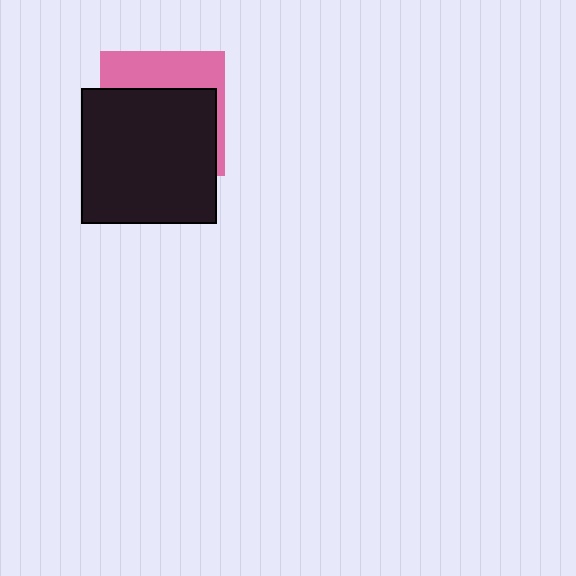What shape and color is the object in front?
The object in front is a black square.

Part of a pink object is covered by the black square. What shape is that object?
It is a square.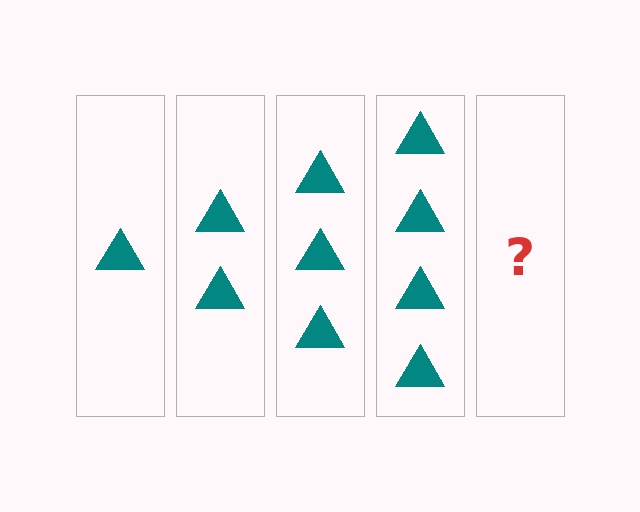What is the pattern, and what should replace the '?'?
The pattern is that each step adds one more triangle. The '?' should be 5 triangles.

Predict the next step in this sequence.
The next step is 5 triangles.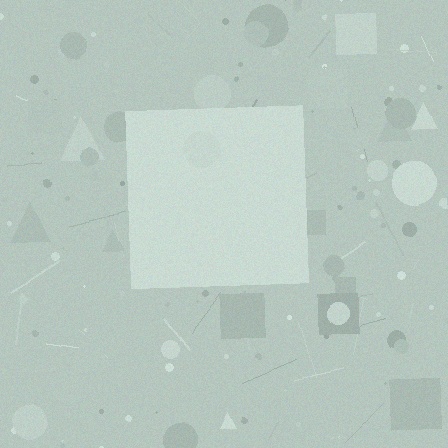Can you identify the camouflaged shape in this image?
The camouflaged shape is a square.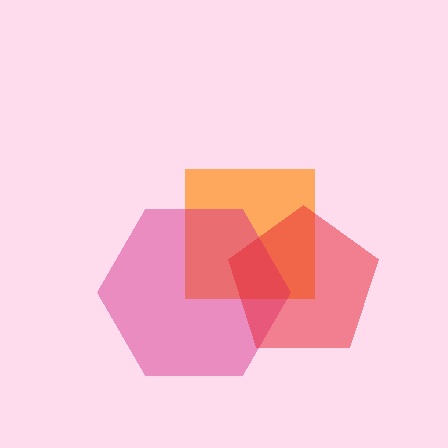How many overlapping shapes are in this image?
There are 3 overlapping shapes in the image.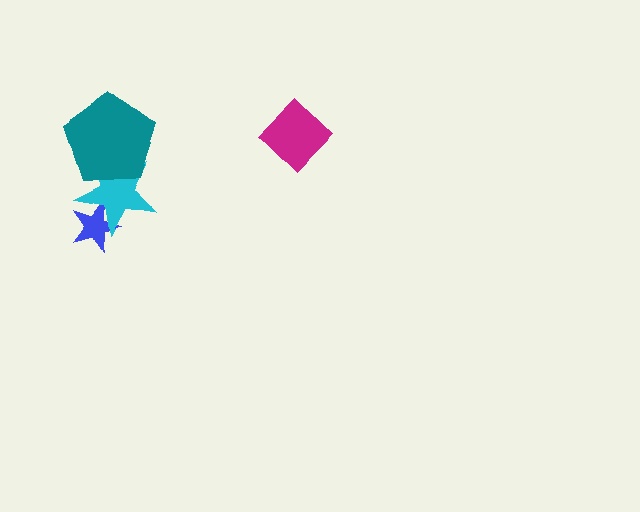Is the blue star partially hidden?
Yes, it is partially covered by another shape.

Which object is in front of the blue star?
The cyan star is in front of the blue star.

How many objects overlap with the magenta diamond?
0 objects overlap with the magenta diamond.